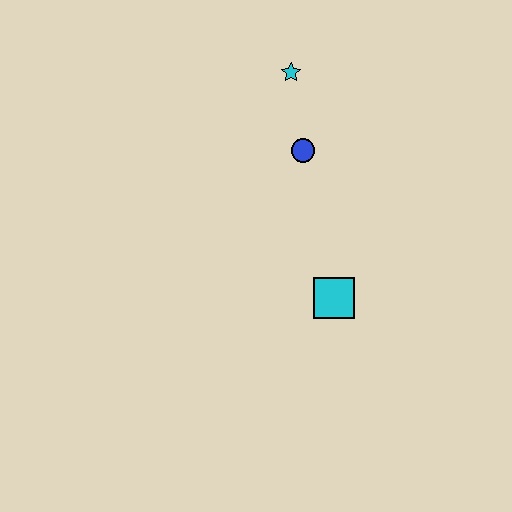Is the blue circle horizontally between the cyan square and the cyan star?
Yes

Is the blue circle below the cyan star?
Yes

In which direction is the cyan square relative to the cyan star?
The cyan square is below the cyan star.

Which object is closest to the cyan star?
The blue circle is closest to the cyan star.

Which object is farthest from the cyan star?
The cyan square is farthest from the cyan star.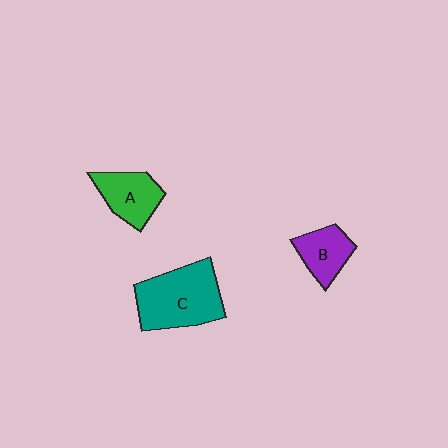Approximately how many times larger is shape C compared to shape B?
Approximately 2.0 times.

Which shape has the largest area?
Shape C (teal).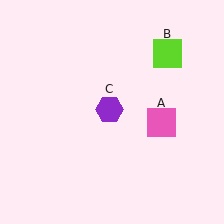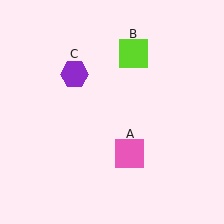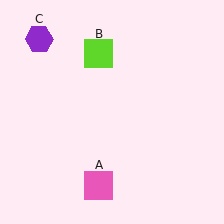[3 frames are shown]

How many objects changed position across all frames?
3 objects changed position: pink square (object A), lime square (object B), purple hexagon (object C).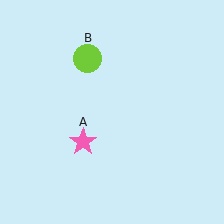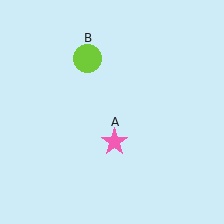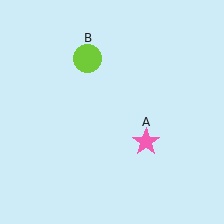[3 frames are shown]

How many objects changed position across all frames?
1 object changed position: pink star (object A).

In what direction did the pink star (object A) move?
The pink star (object A) moved right.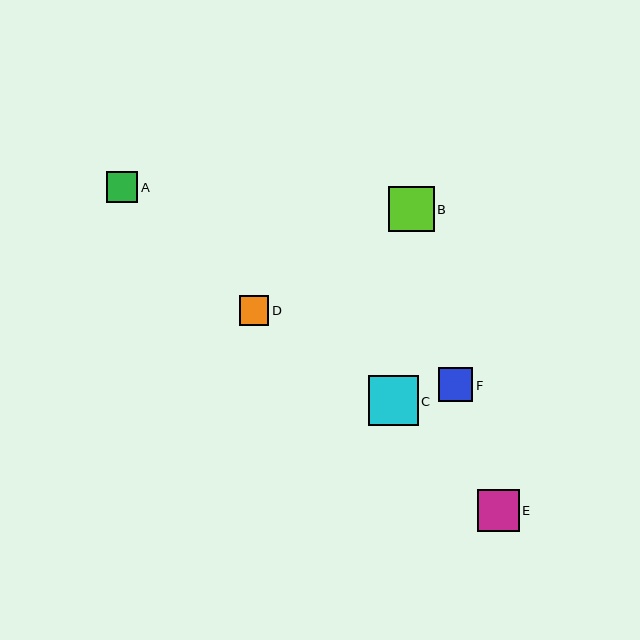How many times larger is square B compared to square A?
Square B is approximately 1.4 times the size of square A.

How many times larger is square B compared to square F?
Square B is approximately 1.3 times the size of square F.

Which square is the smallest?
Square D is the smallest with a size of approximately 30 pixels.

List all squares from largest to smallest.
From largest to smallest: C, B, E, F, A, D.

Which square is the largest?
Square C is the largest with a size of approximately 49 pixels.